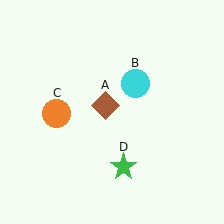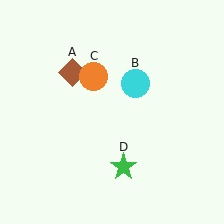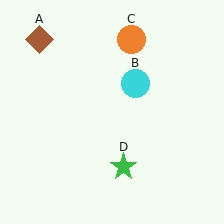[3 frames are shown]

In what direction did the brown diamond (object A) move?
The brown diamond (object A) moved up and to the left.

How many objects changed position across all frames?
2 objects changed position: brown diamond (object A), orange circle (object C).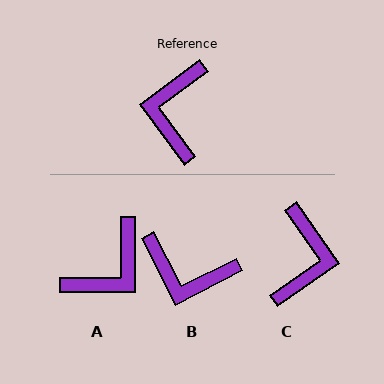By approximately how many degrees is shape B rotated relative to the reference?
Approximately 80 degrees counter-clockwise.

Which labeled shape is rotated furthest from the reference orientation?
C, about 178 degrees away.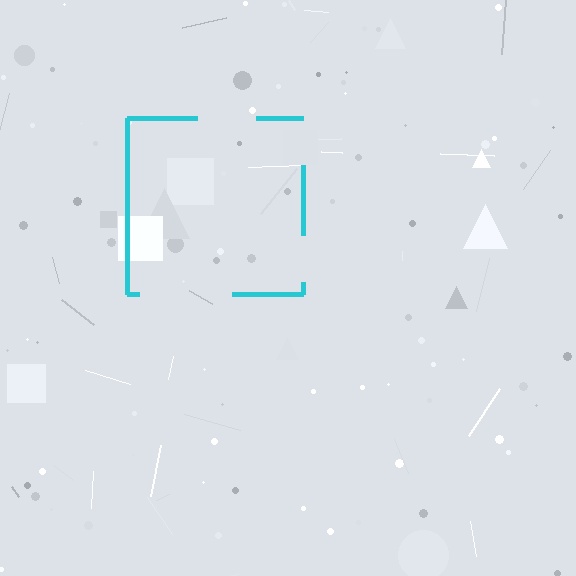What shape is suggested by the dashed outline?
The dashed outline suggests a square.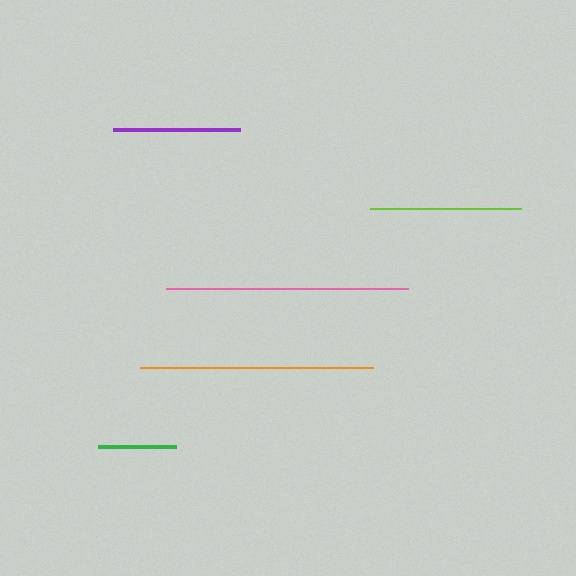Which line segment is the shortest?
The green line is the shortest at approximately 78 pixels.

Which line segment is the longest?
The pink line is the longest at approximately 242 pixels.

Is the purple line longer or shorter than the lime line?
The lime line is longer than the purple line.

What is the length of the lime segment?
The lime segment is approximately 150 pixels long.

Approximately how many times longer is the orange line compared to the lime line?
The orange line is approximately 1.5 times the length of the lime line.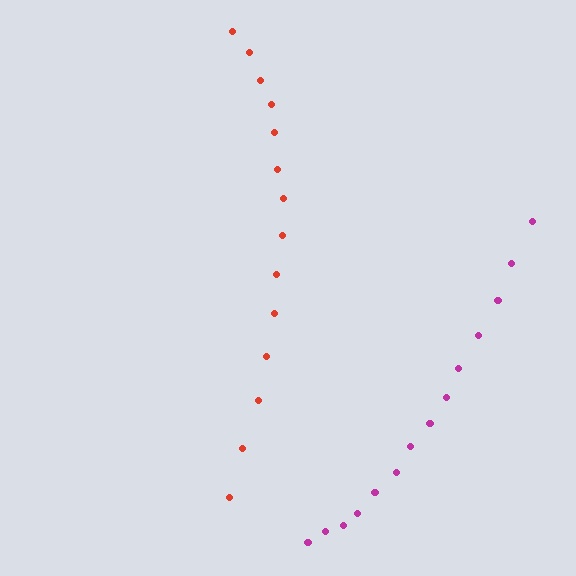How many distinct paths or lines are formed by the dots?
There are 2 distinct paths.